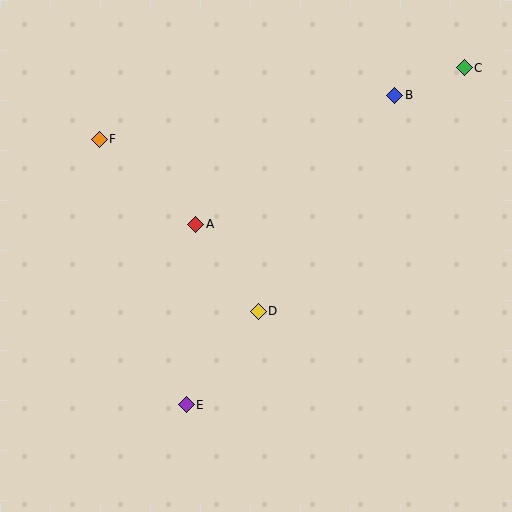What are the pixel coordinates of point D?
Point D is at (258, 311).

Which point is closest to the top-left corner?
Point F is closest to the top-left corner.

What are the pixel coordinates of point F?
Point F is at (99, 139).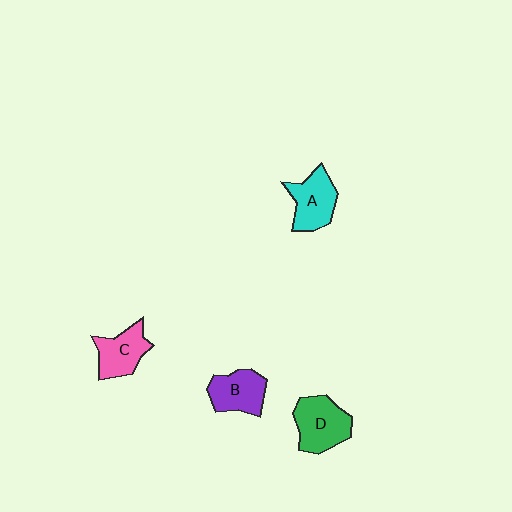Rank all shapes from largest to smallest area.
From largest to smallest: D (green), A (cyan), B (purple), C (pink).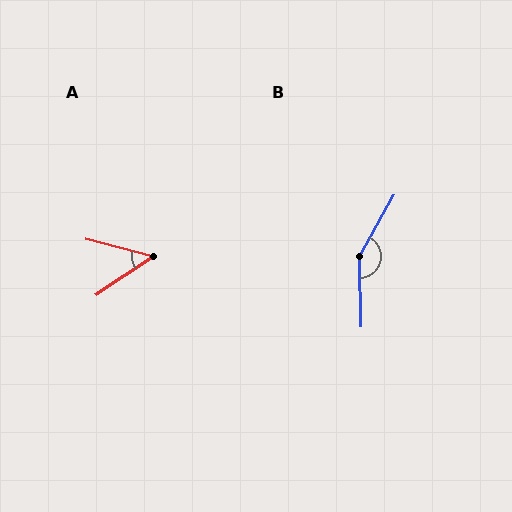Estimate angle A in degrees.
Approximately 48 degrees.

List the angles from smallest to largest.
A (48°), B (150°).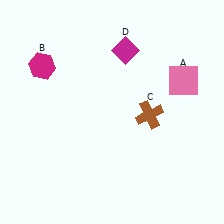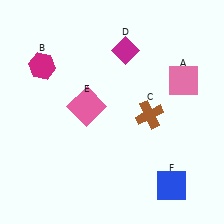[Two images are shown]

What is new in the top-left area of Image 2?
A pink square (E) was added in the top-left area of Image 2.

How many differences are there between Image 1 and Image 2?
There are 2 differences between the two images.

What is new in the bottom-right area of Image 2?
A blue square (F) was added in the bottom-right area of Image 2.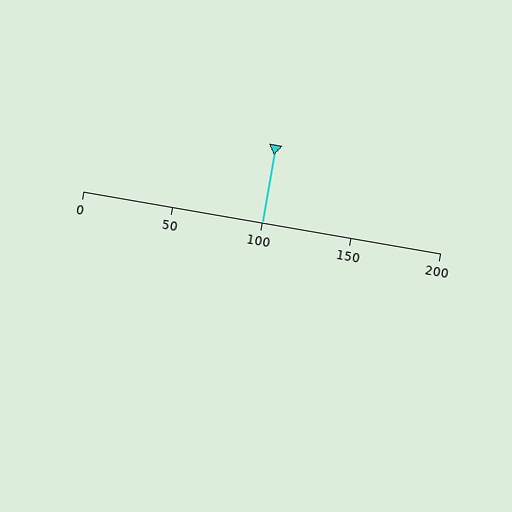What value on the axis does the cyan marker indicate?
The marker indicates approximately 100.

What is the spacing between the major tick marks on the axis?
The major ticks are spaced 50 apart.